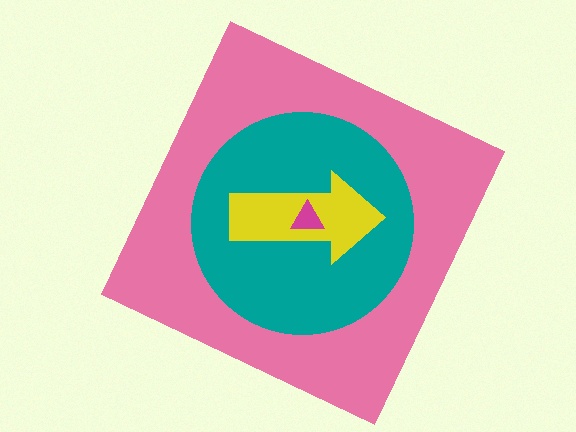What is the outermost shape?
The pink square.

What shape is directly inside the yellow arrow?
The magenta triangle.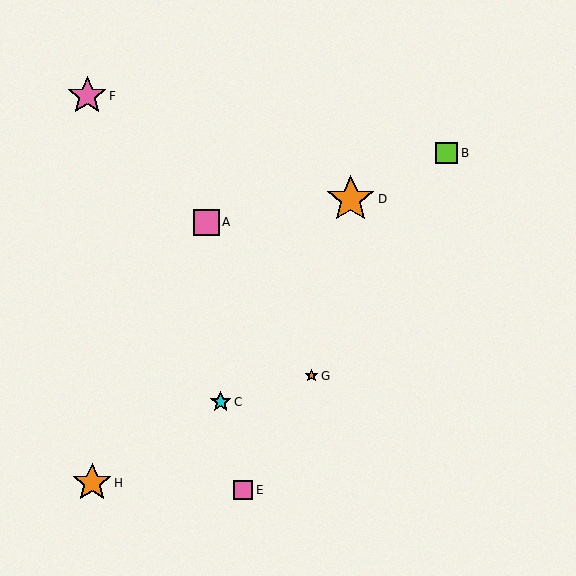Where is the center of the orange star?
The center of the orange star is at (351, 199).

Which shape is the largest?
The orange star (labeled D) is the largest.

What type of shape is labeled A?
Shape A is a pink square.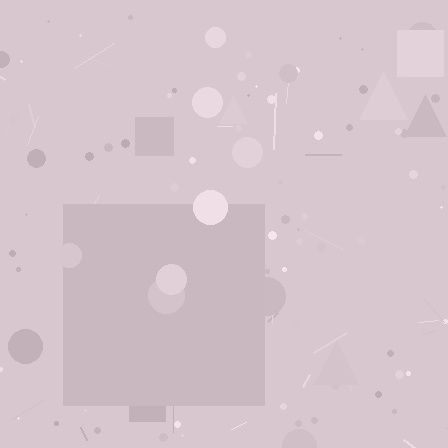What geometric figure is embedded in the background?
A square is embedded in the background.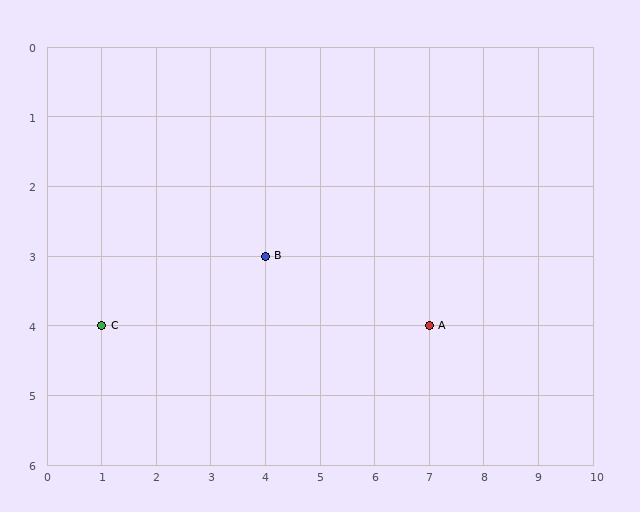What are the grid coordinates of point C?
Point C is at grid coordinates (1, 4).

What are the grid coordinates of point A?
Point A is at grid coordinates (7, 4).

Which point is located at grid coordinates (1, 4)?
Point C is at (1, 4).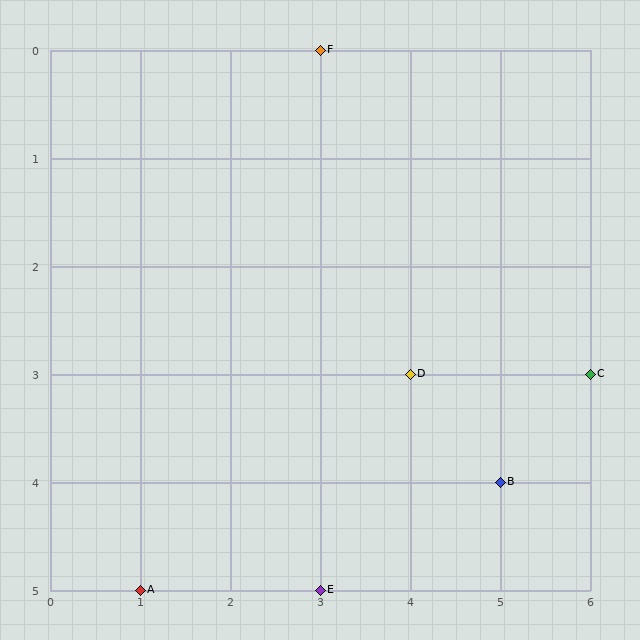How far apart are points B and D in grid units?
Points B and D are 1 column and 1 row apart (about 1.4 grid units diagonally).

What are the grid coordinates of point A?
Point A is at grid coordinates (1, 5).